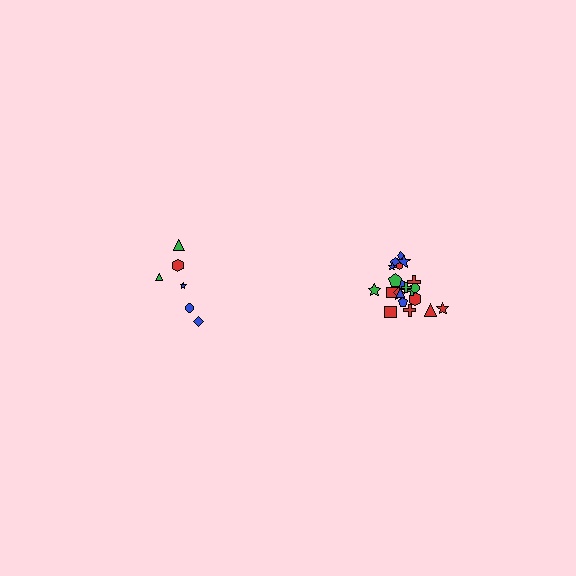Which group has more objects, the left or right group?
The right group.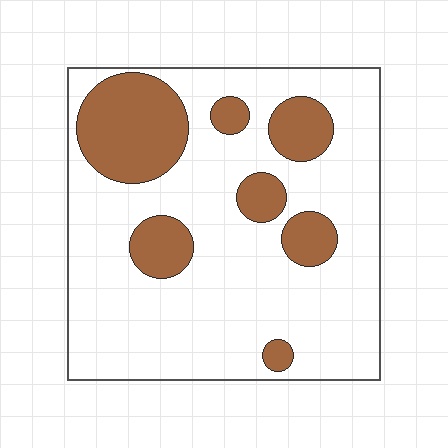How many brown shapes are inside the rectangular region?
7.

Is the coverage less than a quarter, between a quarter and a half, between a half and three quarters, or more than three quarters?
Less than a quarter.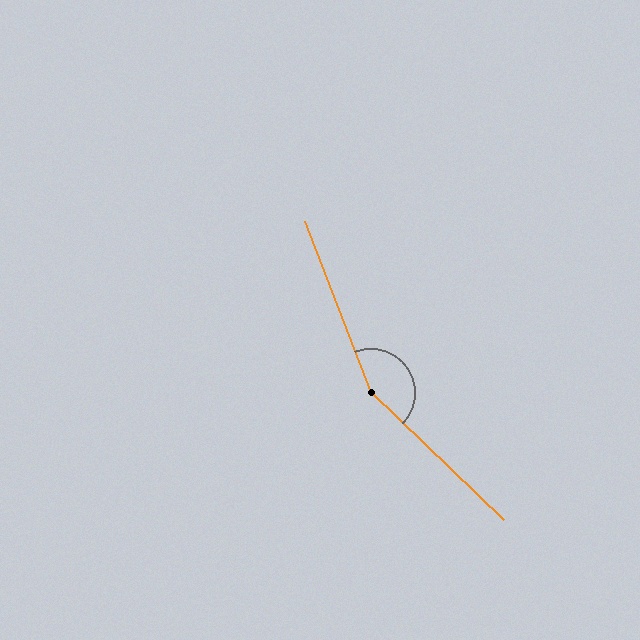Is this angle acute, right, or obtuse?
It is obtuse.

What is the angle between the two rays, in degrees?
Approximately 154 degrees.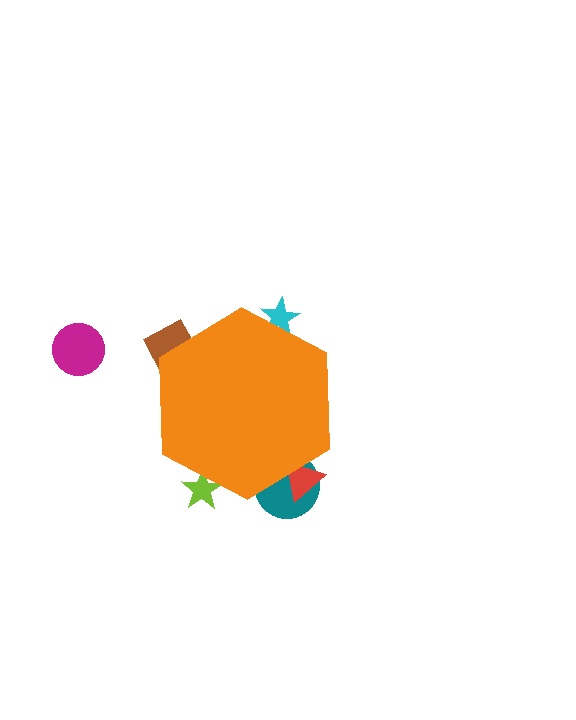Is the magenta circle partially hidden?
No, the magenta circle is fully visible.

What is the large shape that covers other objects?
An orange hexagon.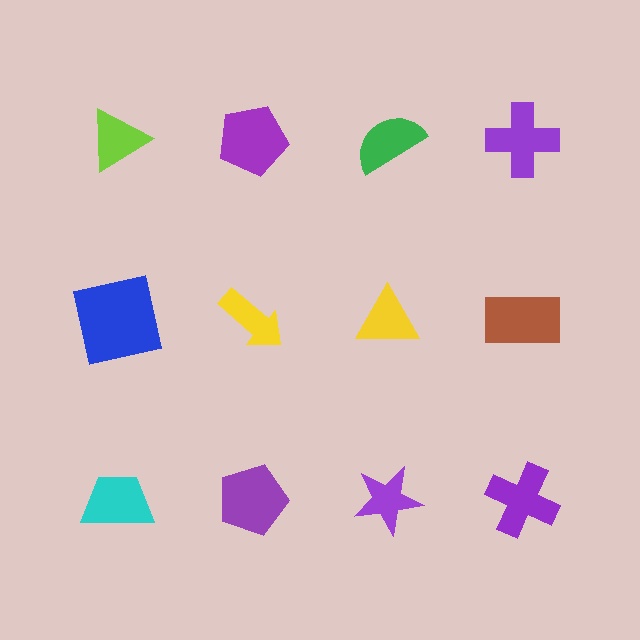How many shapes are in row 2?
4 shapes.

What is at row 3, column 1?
A cyan trapezoid.